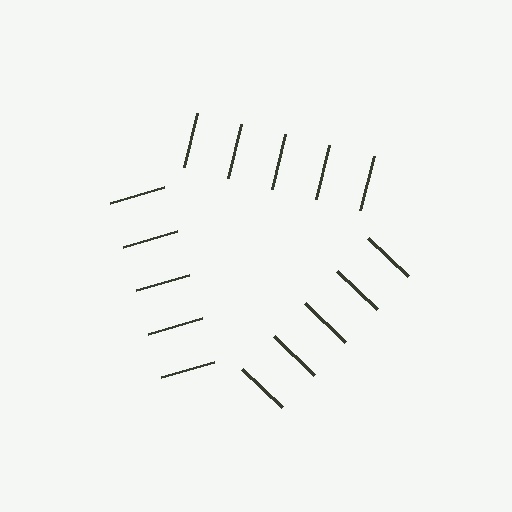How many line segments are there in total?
15 — 5 along each of the 3 edges.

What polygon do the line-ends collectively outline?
An illusory triangle — the line segments terminate on its edges but no continuous stroke is drawn.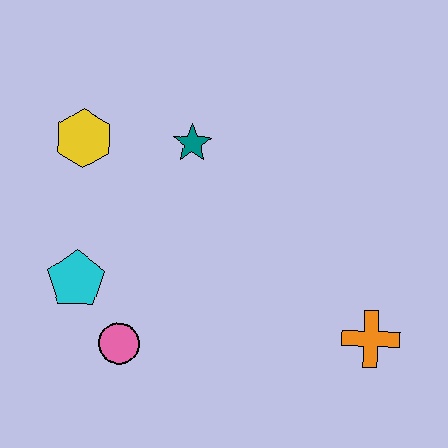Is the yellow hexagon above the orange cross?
Yes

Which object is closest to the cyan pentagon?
The pink circle is closest to the cyan pentagon.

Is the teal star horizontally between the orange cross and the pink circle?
Yes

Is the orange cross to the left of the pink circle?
No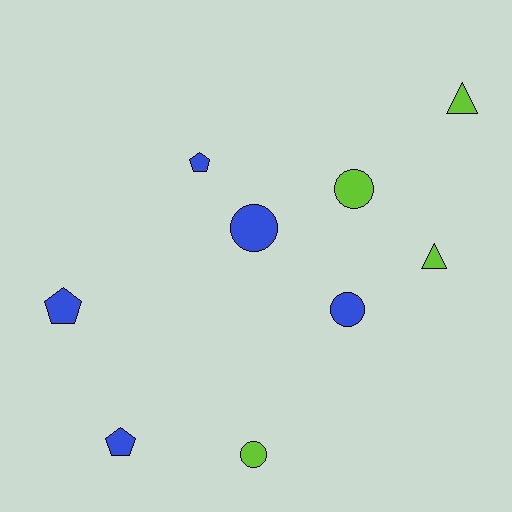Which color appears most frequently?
Blue, with 5 objects.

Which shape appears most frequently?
Circle, with 4 objects.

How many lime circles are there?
There are 2 lime circles.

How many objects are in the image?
There are 9 objects.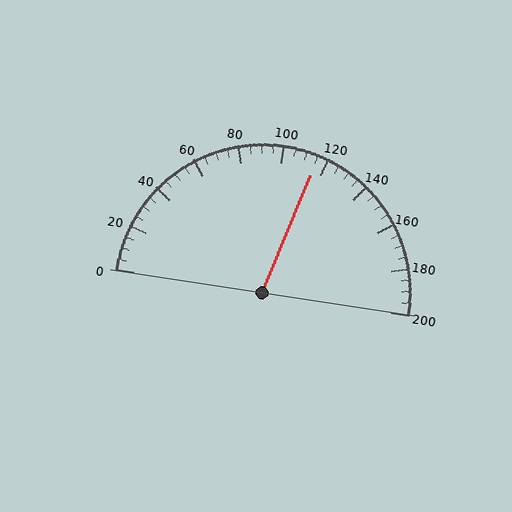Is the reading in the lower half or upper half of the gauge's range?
The reading is in the upper half of the range (0 to 200).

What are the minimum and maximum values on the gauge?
The gauge ranges from 0 to 200.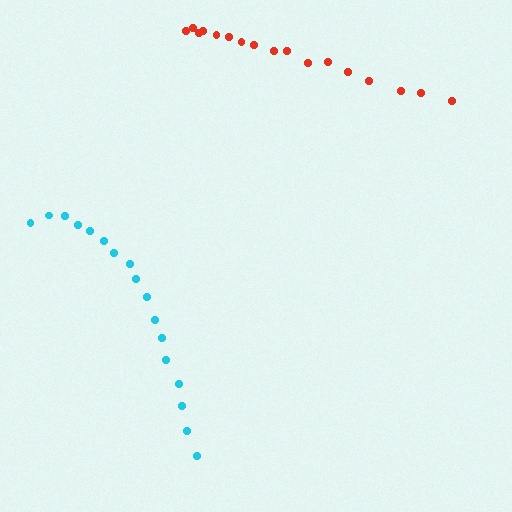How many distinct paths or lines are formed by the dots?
There are 2 distinct paths.